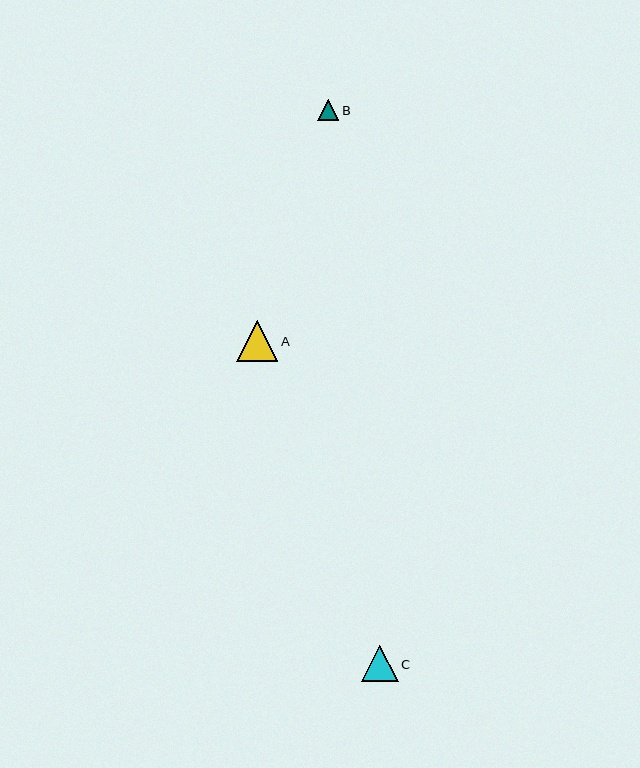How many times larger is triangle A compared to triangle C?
Triangle A is approximately 1.1 times the size of triangle C.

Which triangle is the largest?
Triangle A is the largest with a size of approximately 41 pixels.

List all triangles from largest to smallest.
From largest to smallest: A, C, B.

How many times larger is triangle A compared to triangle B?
Triangle A is approximately 2.0 times the size of triangle B.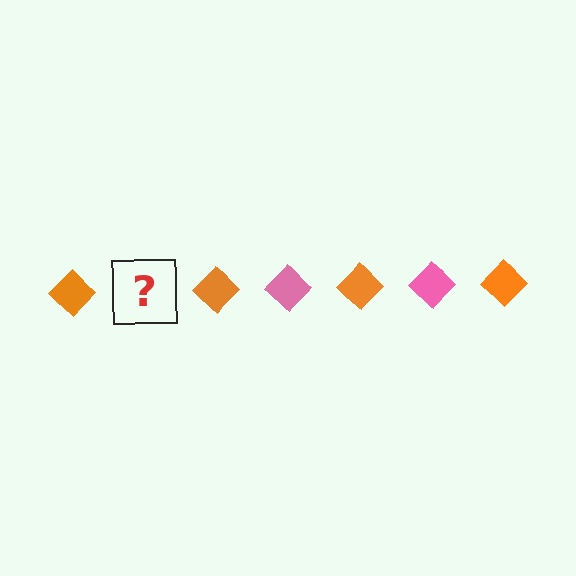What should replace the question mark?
The question mark should be replaced with a pink diamond.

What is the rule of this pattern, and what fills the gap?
The rule is that the pattern cycles through orange, pink diamonds. The gap should be filled with a pink diamond.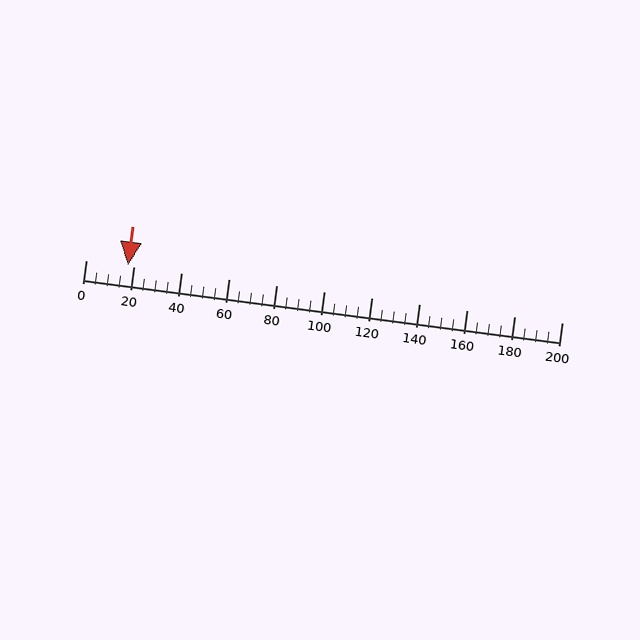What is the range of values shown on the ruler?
The ruler shows values from 0 to 200.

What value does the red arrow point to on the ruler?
The red arrow points to approximately 18.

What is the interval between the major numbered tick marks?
The major tick marks are spaced 20 units apart.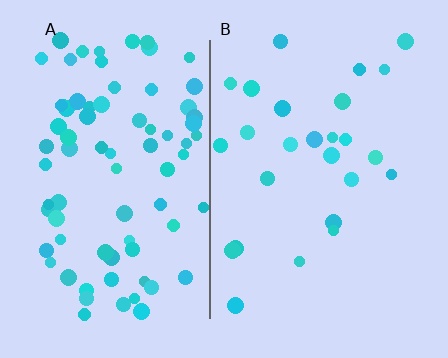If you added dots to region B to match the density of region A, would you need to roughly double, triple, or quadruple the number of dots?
Approximately triple.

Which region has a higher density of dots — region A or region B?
A (the left).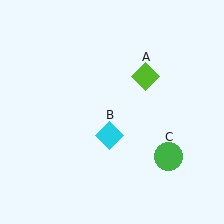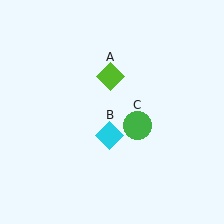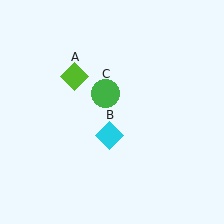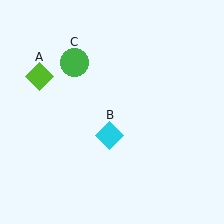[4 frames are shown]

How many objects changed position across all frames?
2 objects changed position: lime diamond (object A), green circle (object C).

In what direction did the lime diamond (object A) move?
The lime diamond (object A) moved left.